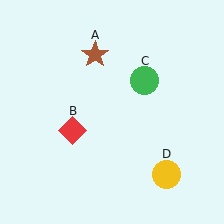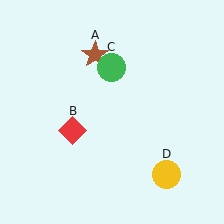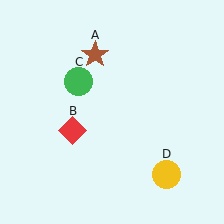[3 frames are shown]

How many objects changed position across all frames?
1 object changed position: green circle (object C).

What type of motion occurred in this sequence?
The green circle (object C) rotated counterclockwise around the center of the scene.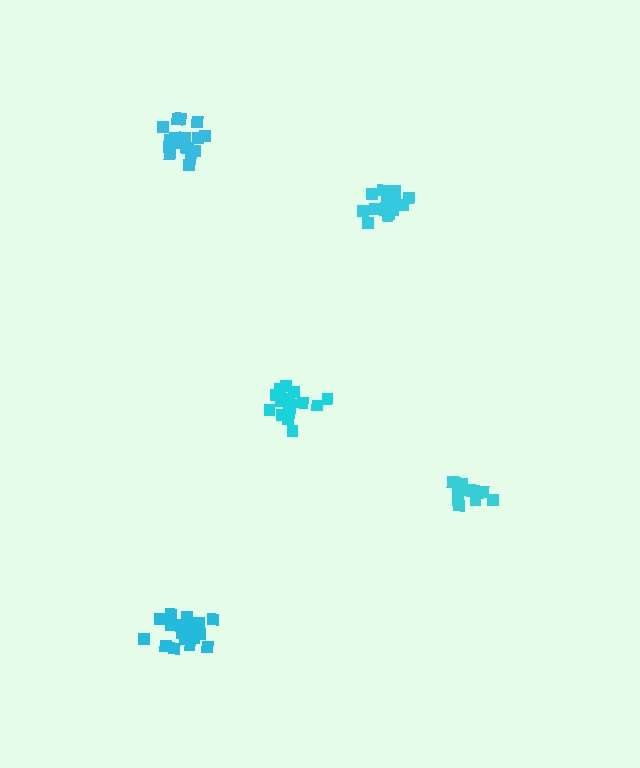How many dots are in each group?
Group 1: 15 dots, Group 2: 14 dots, Group 3: 17 dots, Group 4: 19 dots, Group 5: 18 dots (83 total).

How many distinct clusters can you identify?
There are 5 distinct clusters.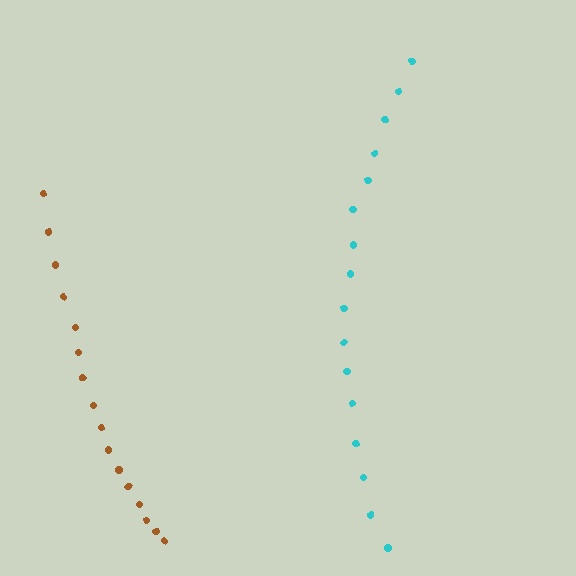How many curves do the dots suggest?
There are 2 distinct paths.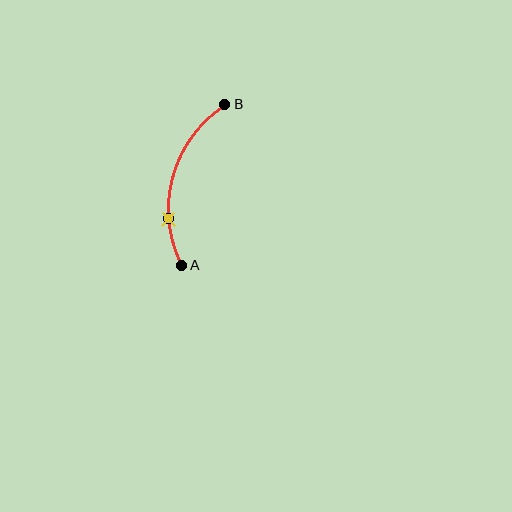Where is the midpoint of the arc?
The arc midpoint is the point on the curve farthest from the straight line joining A and B. It sits to the left of that line.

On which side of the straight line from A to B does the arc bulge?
The arc bulges to the left of the straight line connecting A and B.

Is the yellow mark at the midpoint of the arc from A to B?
No. The yellow mark lies on the arc but is closer to endpoint A. The arc midpoint would be at the point on the curve equidistant along the arc from both A and B.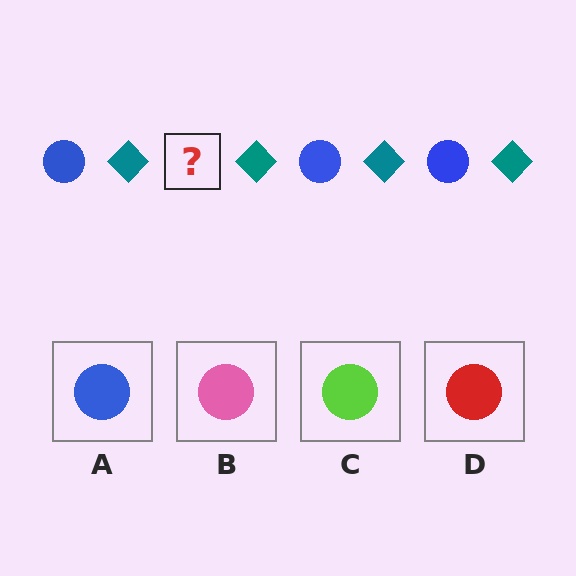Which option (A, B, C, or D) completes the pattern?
A.